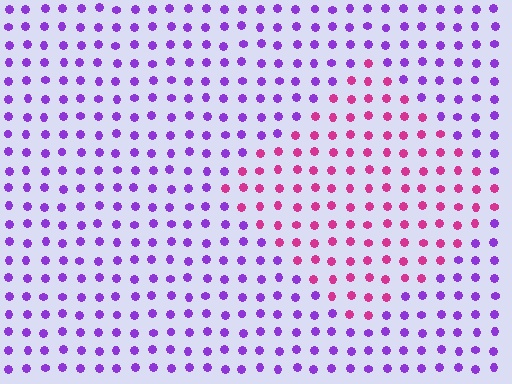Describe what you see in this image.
The image is filled with small purple elements in a uniform arrangement. A diamond-shaped region is visible where the elements are tinted to a slightly different hue, forming a subtle color boundary.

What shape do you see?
I see a diamond.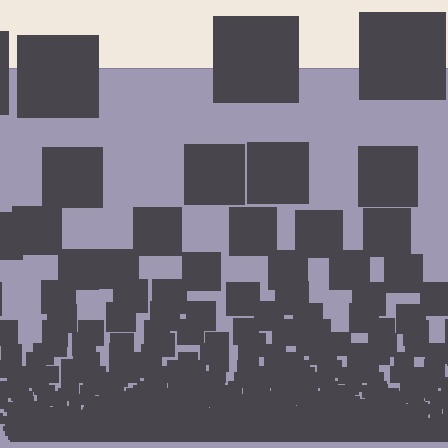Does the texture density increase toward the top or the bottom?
Density increases toward the bottom.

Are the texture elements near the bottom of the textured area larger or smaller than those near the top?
Smaller. The gradient is inverted — elements near the bottom are smaller and denser.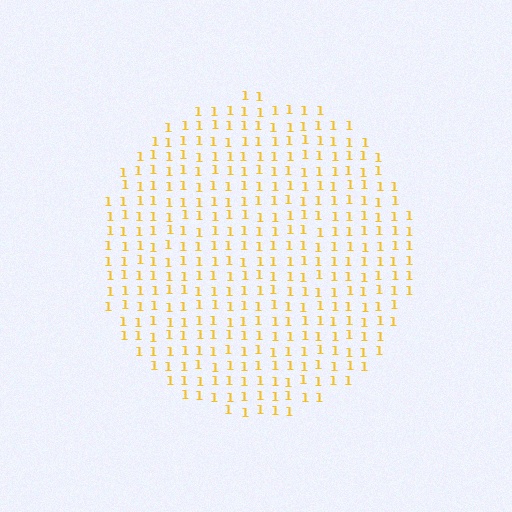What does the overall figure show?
The overall figure shows a circle.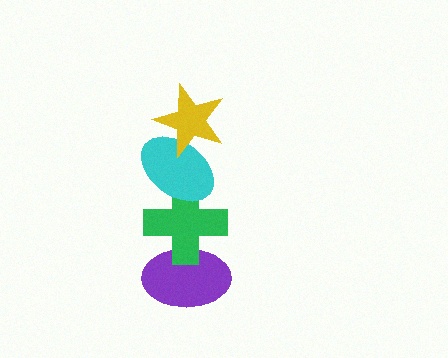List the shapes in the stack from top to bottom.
From top to bottom: the yellow star, the cyan ellipse, the green cross, the purple ellipse.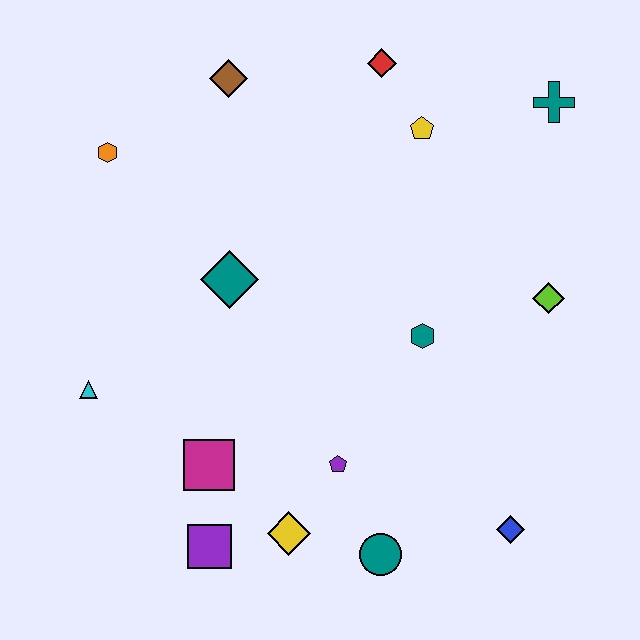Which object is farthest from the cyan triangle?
The teal cross is farthest from the cyan triangle.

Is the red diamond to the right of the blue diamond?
No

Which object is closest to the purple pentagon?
The yellow diamond is closest to the purple pentagon.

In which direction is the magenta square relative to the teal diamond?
The magenta square is below the teal diamond.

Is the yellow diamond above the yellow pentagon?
No